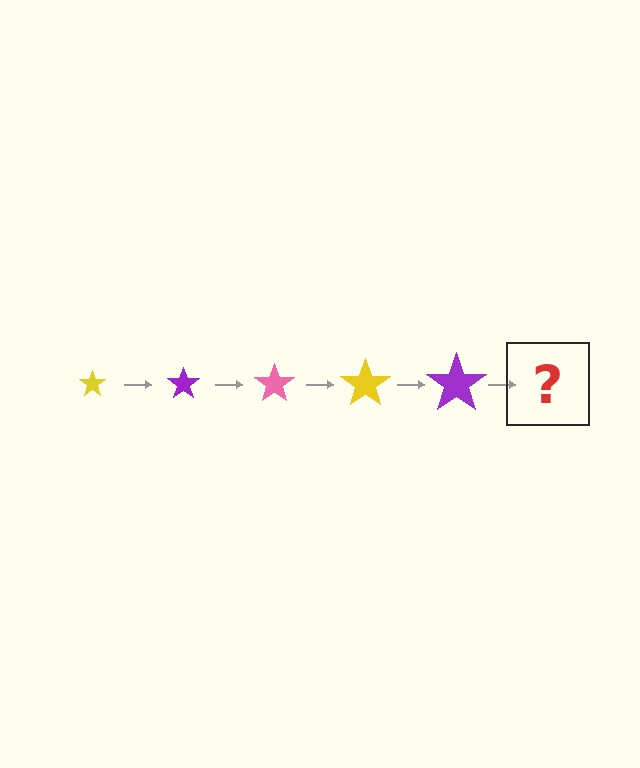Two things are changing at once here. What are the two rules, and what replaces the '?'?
The two rules are that the star grows larger each step and the color cycles through yellow, purple, and pink. The '?' should be a pink star, larger than the previous one.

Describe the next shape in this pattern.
It should be a pink star, larger than the previous one.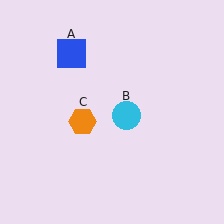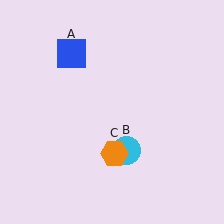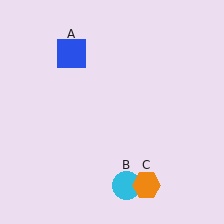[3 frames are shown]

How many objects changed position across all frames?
2 objects changed position: cyan circle (object B), orange hexagon (object C).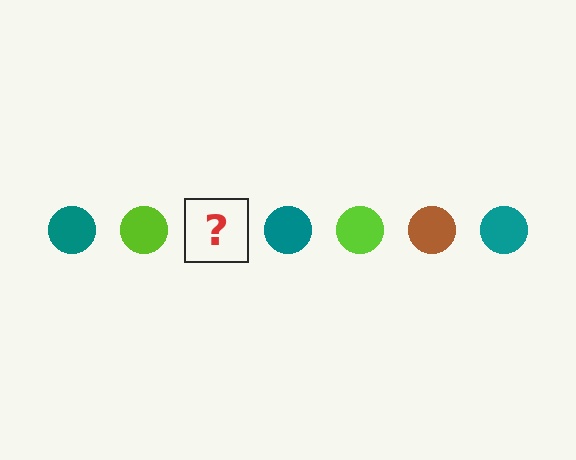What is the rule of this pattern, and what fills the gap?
The rule is that the pattern cycles through teal, lime, brown circles. The gap should be filled with a brown circle.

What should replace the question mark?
The question mark should be replaced with a brown circle.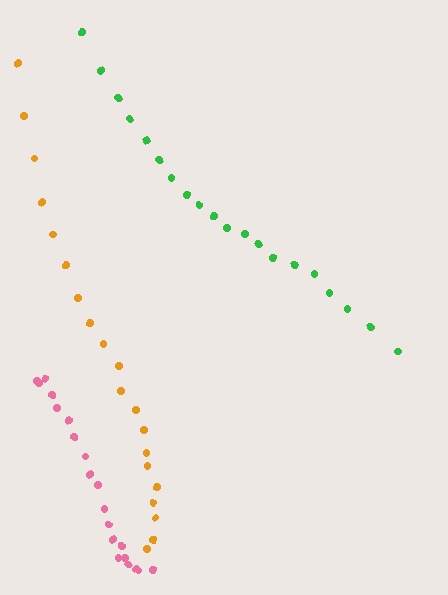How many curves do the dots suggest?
There are 3 distinct paths.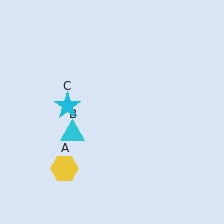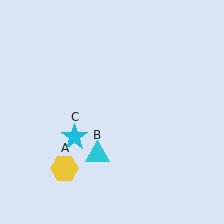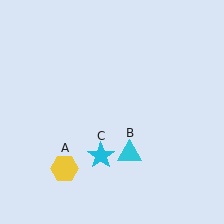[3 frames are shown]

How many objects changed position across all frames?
2 objects changed position: cyan triangle (object B), cyan star (object C).